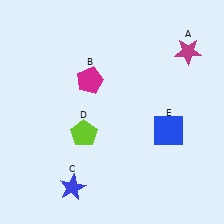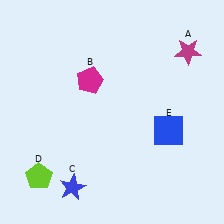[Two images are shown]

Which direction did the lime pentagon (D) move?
The lime pentagon (D) moved left.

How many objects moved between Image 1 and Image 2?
1 object moved between the two images.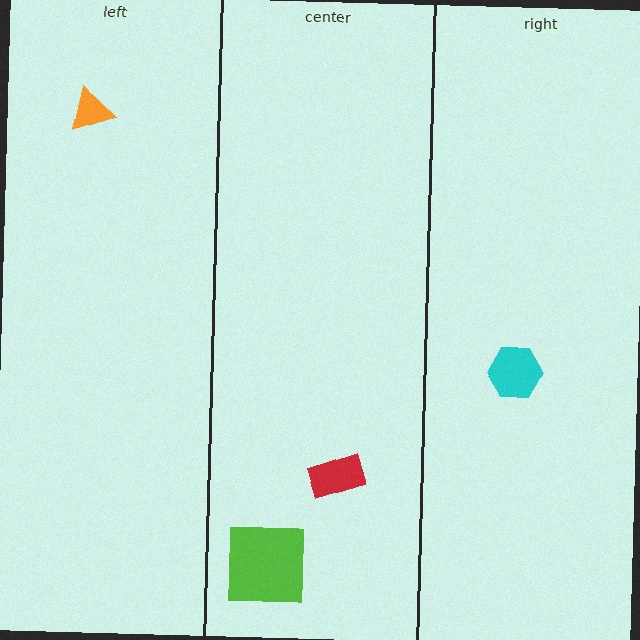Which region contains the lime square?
The center region.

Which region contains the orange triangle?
The left region.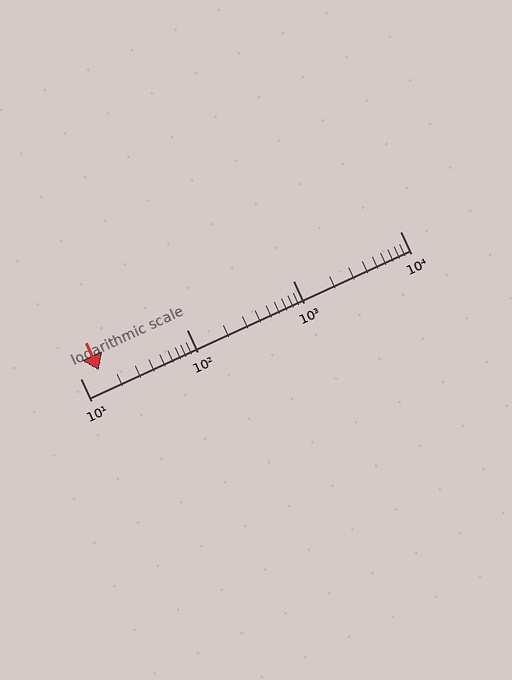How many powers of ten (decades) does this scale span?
The scale spans 3 decades, from 10 to 10000.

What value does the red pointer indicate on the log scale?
The pointer indicates approximately 15.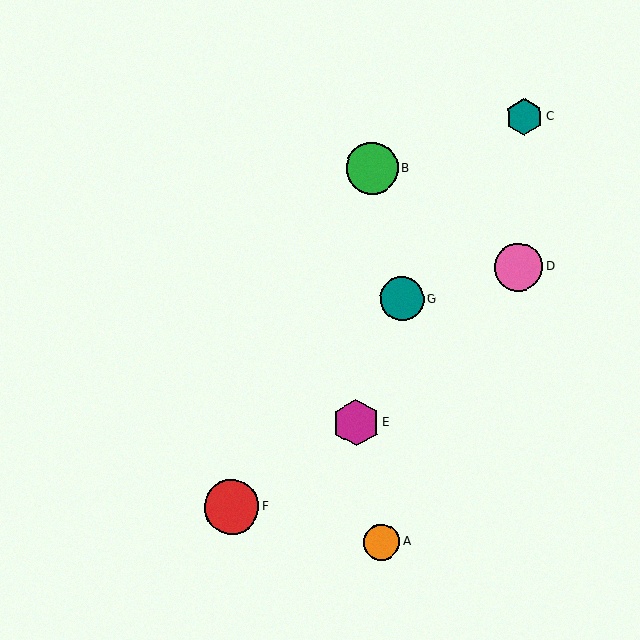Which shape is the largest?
The red circle (labeled F) is the largest.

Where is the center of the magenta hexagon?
The center of the magenta hexagon is at (356, 423).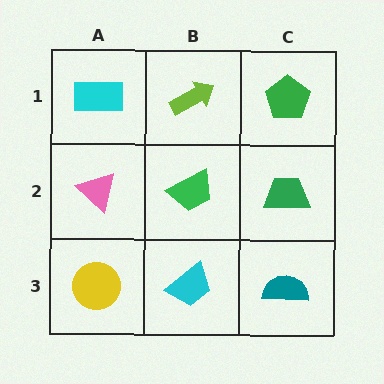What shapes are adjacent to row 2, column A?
A cyan rectangle (row 1, column A), a yellow circle (row 3, column A), a green trapezoid (row 2, column B).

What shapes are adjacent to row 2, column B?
A lime arrow (row 1, column B), a cyan trapezoid (row 3, column B), a pink triangle (row 2, column A), a green trapezoid (row 2, column C).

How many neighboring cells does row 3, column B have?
3.